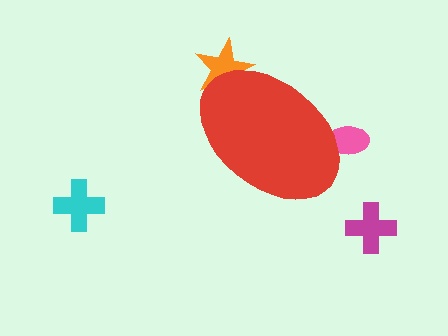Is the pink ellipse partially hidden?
Yes, the pink ellipse is partially hidden behind the red ellipse.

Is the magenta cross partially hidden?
No, the magenta cross is fully visible.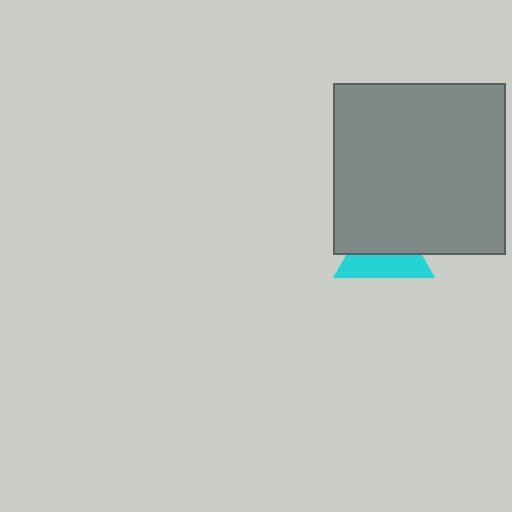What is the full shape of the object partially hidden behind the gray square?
The partially hidden object is a cyan triangle.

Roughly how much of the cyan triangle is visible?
A small part of it is visible (roughly 44%).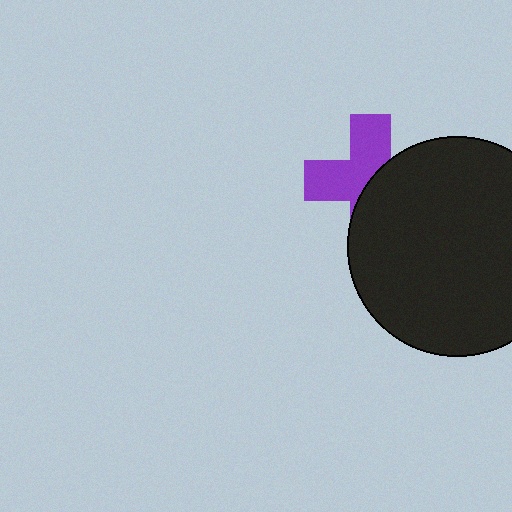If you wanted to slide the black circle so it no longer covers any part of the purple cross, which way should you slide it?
Slide it right — that is the most direct way to separate the two shapes.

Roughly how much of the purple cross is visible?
About half of it is visible (roughly 51%).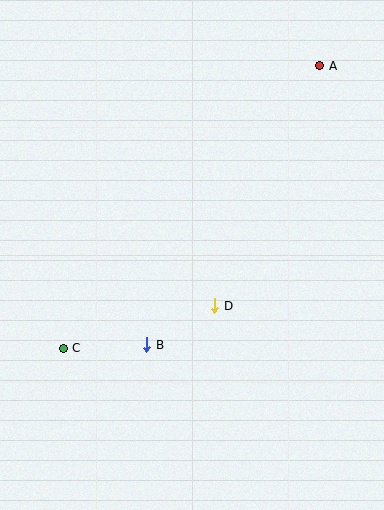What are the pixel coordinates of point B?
Point B is at (147, 345).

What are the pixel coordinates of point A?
Point A is at (320, 66).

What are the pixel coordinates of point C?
Point C is at (63, 348).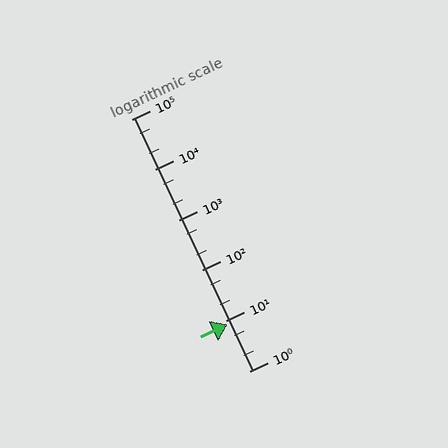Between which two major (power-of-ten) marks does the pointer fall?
The pointer is between 1 and 10.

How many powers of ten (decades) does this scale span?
The scale spans 5 decades, from 1 to 100000.